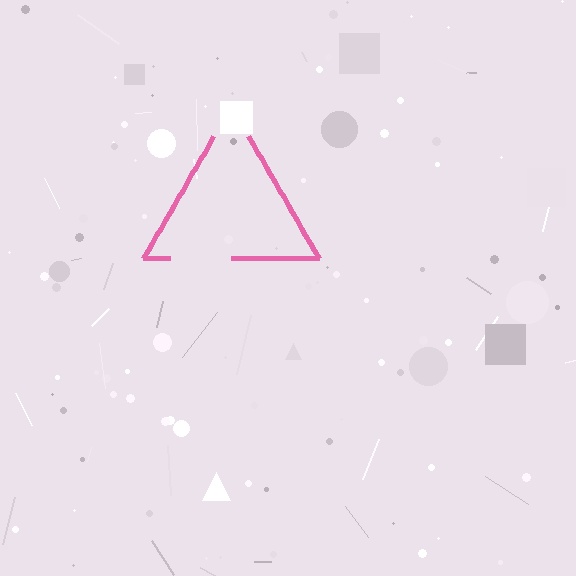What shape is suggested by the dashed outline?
The dashed outline suggests a triangle.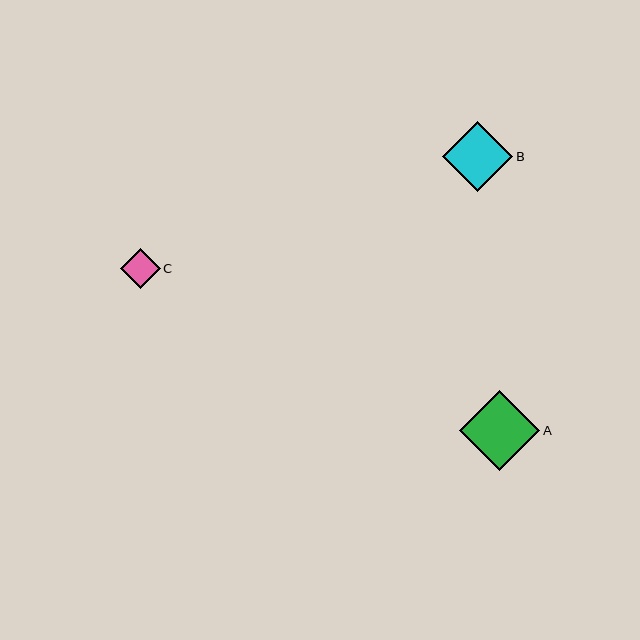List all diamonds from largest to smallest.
From largest to smallest: A, B, C.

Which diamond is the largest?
Diamond A is the largest with a size of approximately 81 pixels.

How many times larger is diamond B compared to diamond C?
Diamond B is approximately 1.8 times the size of diamond C.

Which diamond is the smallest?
Diamond C is the smallest with a size of approximately 39 pixels.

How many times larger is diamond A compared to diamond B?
Diamond A is approximately 1.2 times the size of diamond B.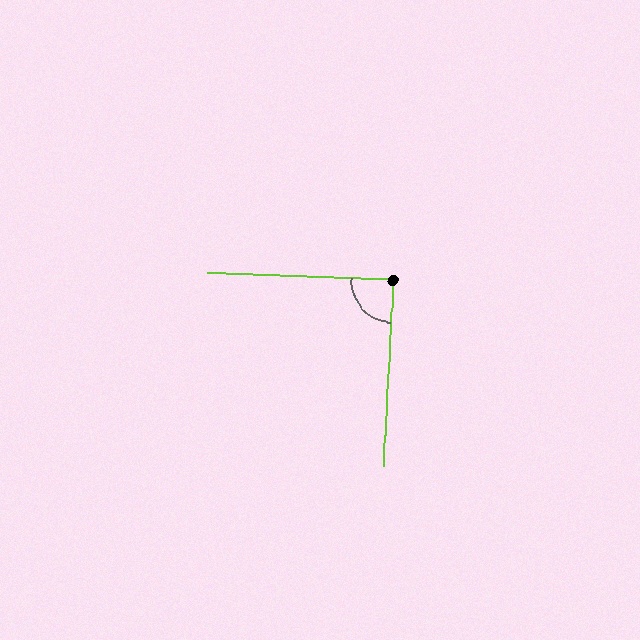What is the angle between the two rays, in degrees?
Approximately 89 degrees.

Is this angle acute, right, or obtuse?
It is approximately a right angle.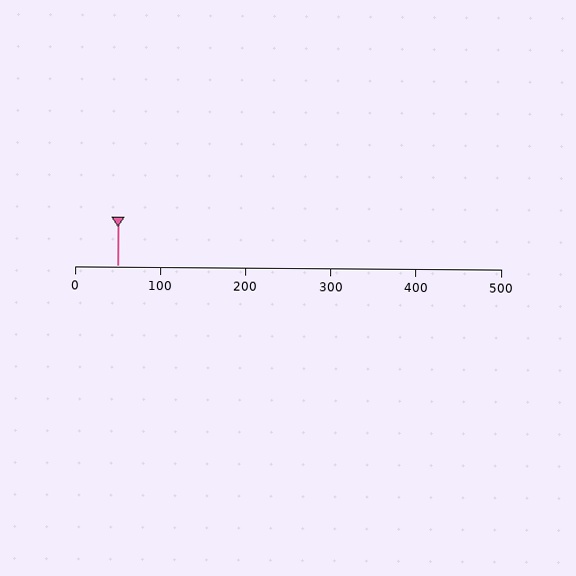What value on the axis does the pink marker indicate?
The marker indicates approximately 50.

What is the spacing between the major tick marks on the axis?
The major ticks are spaced 100 apart.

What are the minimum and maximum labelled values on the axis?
The axis runs from 0 to 500.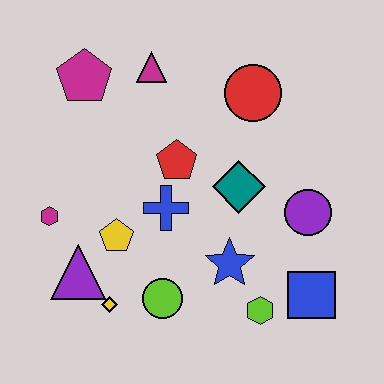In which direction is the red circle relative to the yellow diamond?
The red circle is above the yellow diamond.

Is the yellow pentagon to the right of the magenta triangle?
No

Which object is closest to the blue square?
The lime hexagon is closest to the blue square.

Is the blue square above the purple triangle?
No